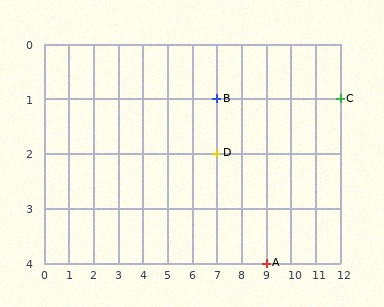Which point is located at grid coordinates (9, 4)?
Point A is at (9, 4).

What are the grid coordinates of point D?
Point D is at grid coordinates (7, 2).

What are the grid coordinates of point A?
Point A is at grid coordinates (9, 4).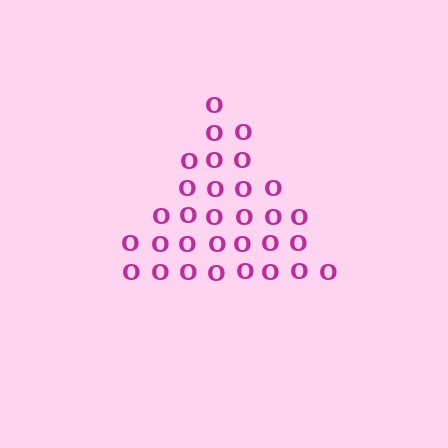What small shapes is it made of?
It is made of small letter O's.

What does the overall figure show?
The overall figure shows a triangle.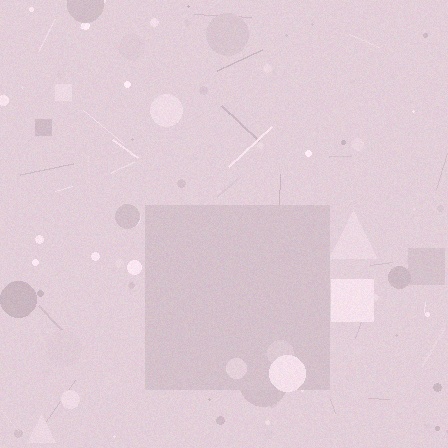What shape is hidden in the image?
A square is hidden in the image.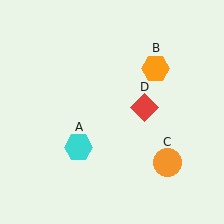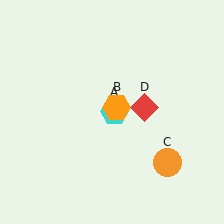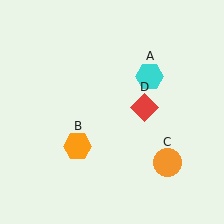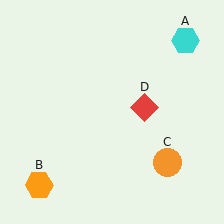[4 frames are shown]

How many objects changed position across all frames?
2 objects changed position: cyan hexagon (object A), orange hexagon (object B).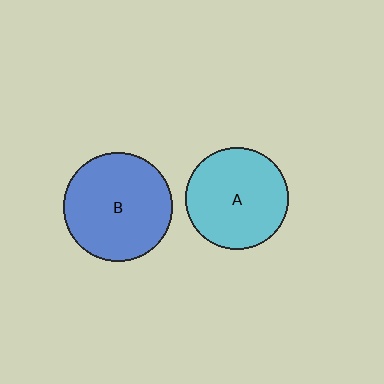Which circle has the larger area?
Circle B (blue).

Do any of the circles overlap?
No, none of the circles overlap.